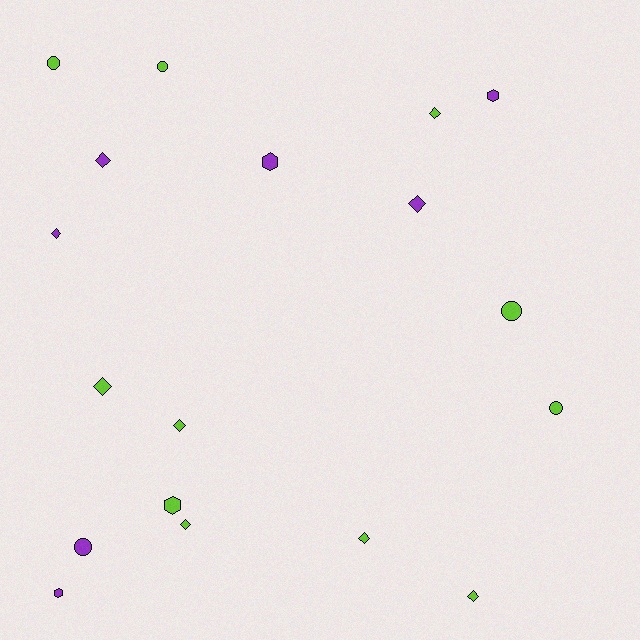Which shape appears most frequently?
Diamond, with 9 objects.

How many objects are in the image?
There are 18 objects.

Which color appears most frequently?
Lime, with 11 objects.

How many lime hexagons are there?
There is 1 lime hexagon.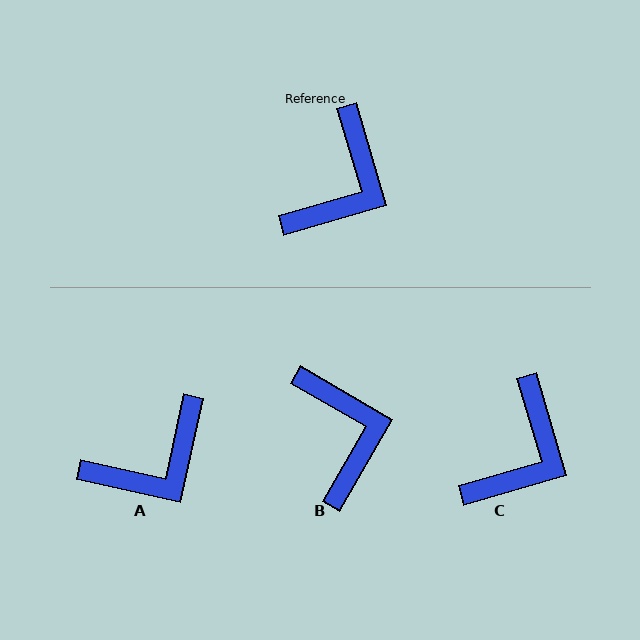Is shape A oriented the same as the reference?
No, it is off by about 29 degrees.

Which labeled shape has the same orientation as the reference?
C.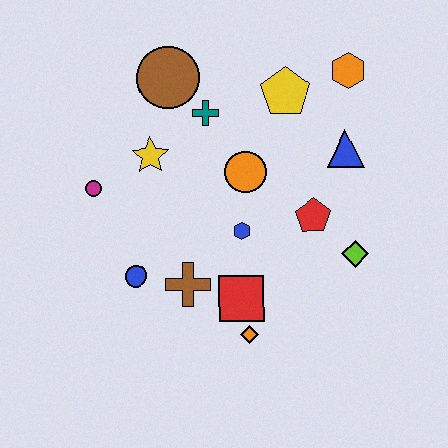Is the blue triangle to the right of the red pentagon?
Yes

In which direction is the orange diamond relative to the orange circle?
The orange diamond is below the orange circle.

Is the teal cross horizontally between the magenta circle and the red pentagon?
Yes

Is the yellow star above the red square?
Yes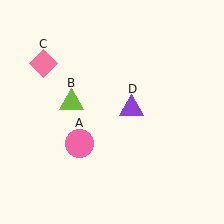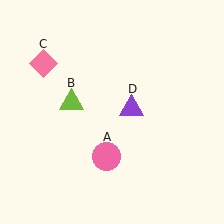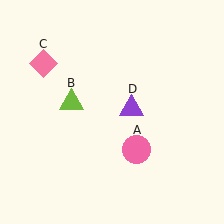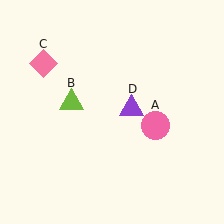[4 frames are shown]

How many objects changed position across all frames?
1 object changed position: pink circle (object A).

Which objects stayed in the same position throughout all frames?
Lime triangle (object B) and pink diamond (object C) and purple triangle (object D) remained stationary.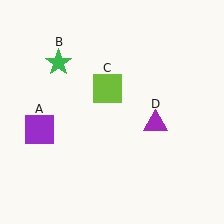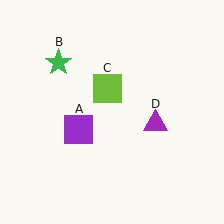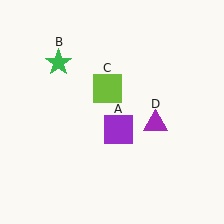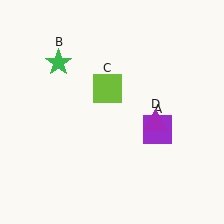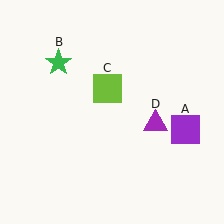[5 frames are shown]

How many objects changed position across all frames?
1 object changed position: purple square (object A).